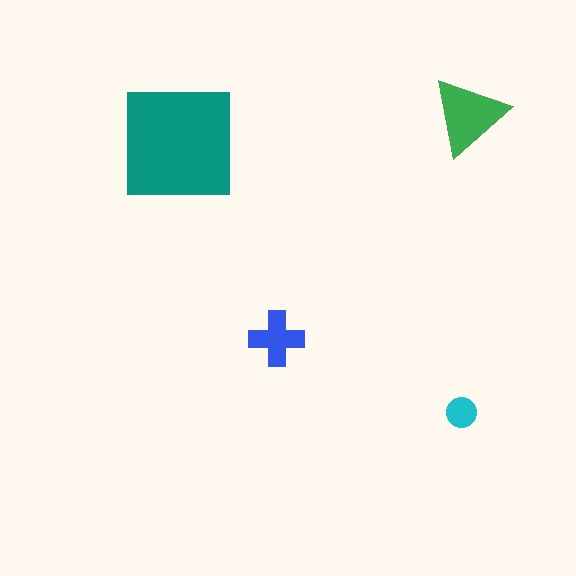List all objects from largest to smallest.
The teal square, the green triangle, the blue cross, the cyan circle.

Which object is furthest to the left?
The teal square is leftmost.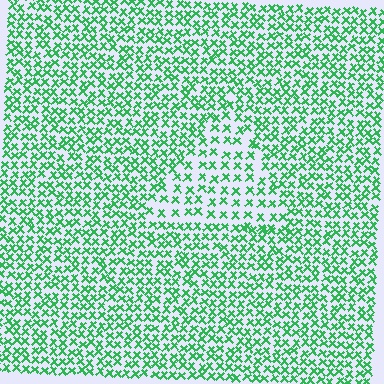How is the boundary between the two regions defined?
The boundary is defined by a change in element density (approximately 1.7x ratio). All elements are the same color, size, and shape.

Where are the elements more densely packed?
The elements are more densely packed outside the triangle boundary.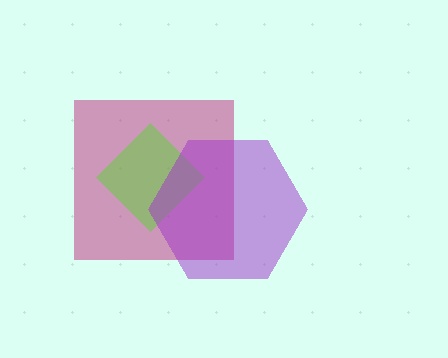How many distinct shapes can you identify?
There are 3 distinct shapes: a magenta square, a lime diamond, a purple hexagon.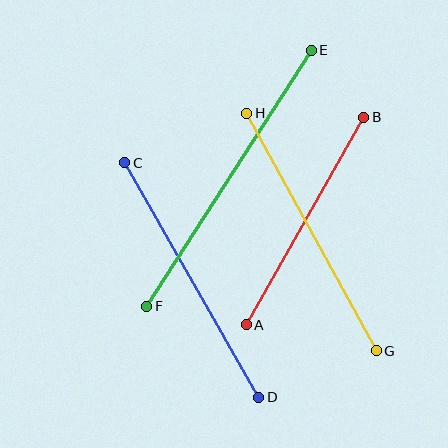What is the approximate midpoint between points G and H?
The midpoint is at approximately (312, 232) pixels.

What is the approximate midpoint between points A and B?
The midpoint is at approximately (305, 221) pixels.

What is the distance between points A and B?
The distance is approximately 238 pixels.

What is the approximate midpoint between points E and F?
The midpoint is at approximately (229, 178) pixels.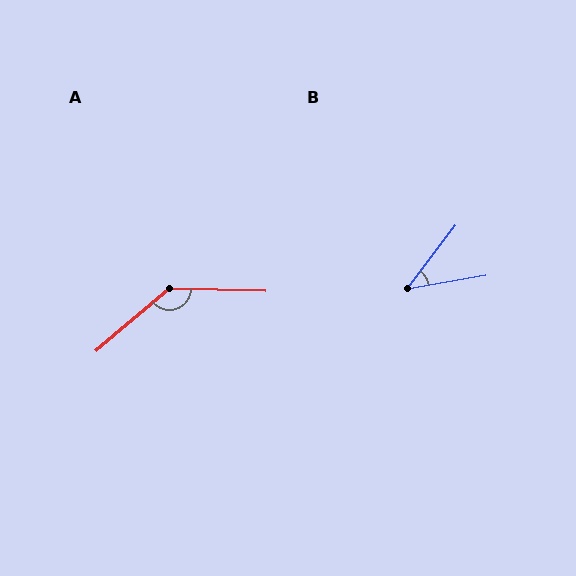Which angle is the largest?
A, at approximately 138 degrees.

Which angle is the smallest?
B, at approximately 43 degrees.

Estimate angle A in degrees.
Approximately 138 degrees.